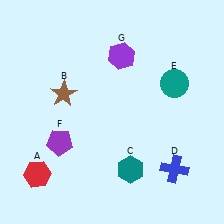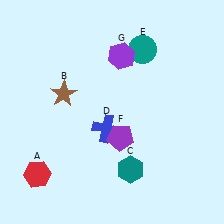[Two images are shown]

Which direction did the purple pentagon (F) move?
The purple pentagon (F) moved right.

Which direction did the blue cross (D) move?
The blue cross (D) moved left.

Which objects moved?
The objects that moved are: the blue cross (D), the teal circle (E), the purple pentagon (F).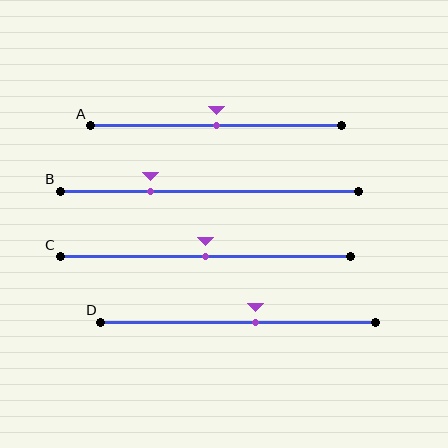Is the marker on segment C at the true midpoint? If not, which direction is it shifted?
Yes, the marker on segment C is at the true midpoint.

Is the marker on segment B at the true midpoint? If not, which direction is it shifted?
No, the marker on segment B is shifted to the left by about 20% of the segment length.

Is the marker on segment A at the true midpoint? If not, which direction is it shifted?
Yes, the marker on segment A is at the true midpoint.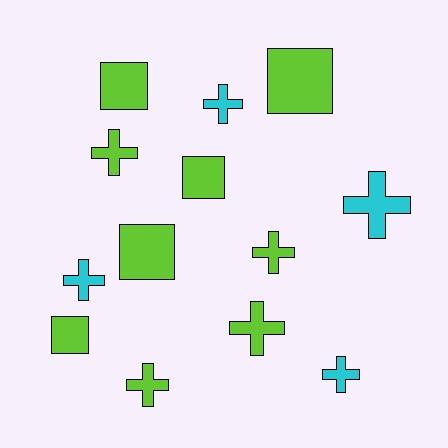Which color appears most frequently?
Lime, with 9 objects.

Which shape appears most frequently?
Cross, with 8 objects.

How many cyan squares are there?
There are no cyan squares.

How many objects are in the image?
There are 13 objects.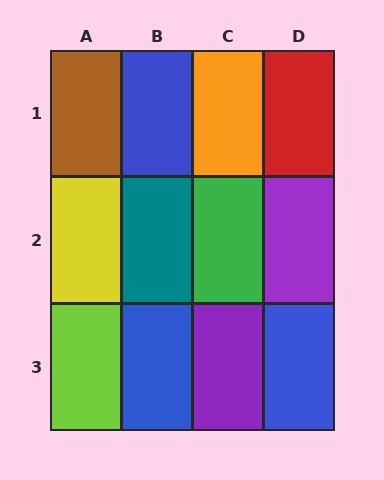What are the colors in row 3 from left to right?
Lime, blue, purple, blue.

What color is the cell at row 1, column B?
Blue.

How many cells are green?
1 cell is green.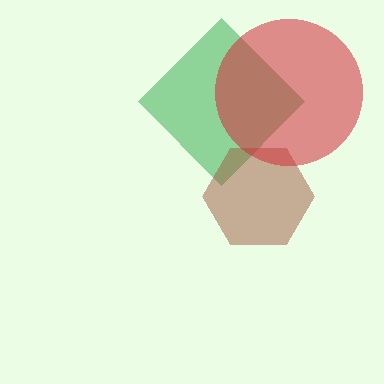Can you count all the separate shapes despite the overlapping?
Yes, there are 3 separate shapes.